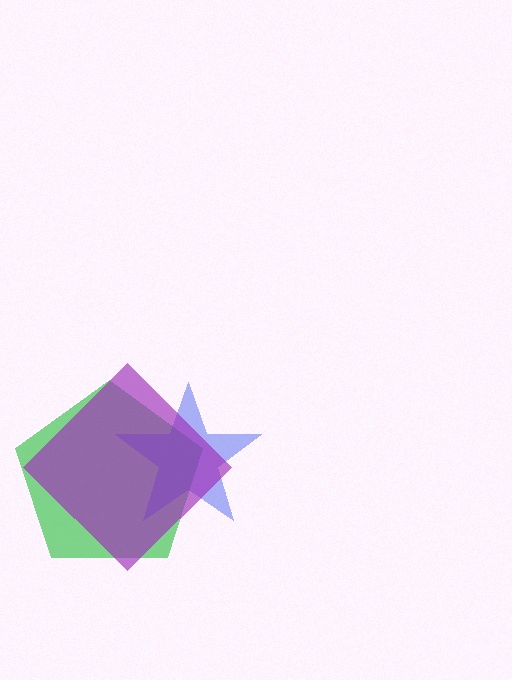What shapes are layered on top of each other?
The layered shapes are: a green pentagon, a blue star, a purple diamond.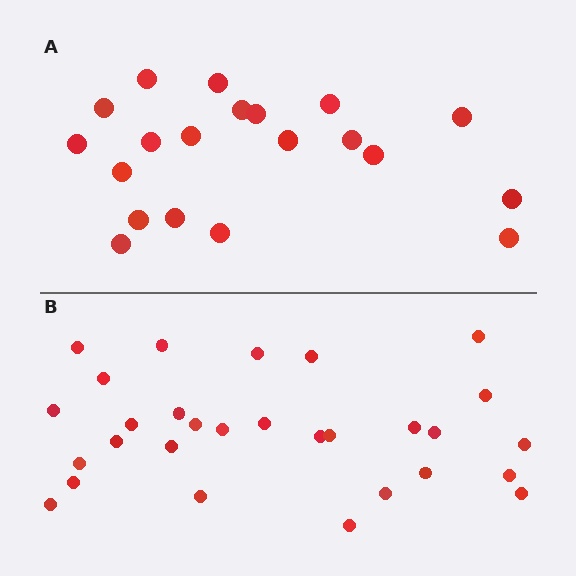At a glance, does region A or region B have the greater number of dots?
Region B (the bottom region) has more dots.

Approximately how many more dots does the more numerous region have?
Region B has roughly 8 or so more dots than region A.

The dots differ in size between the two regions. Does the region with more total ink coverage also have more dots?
No. Region A has more total ink coverage because its dots are larger, but region B actually contains more individual dots. Total area can be misleading — the number of items is what matters here.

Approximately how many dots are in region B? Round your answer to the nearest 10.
About 30 dots. (The exact count is 29, which rounds to 30.)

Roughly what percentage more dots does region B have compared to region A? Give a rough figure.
About 45% more.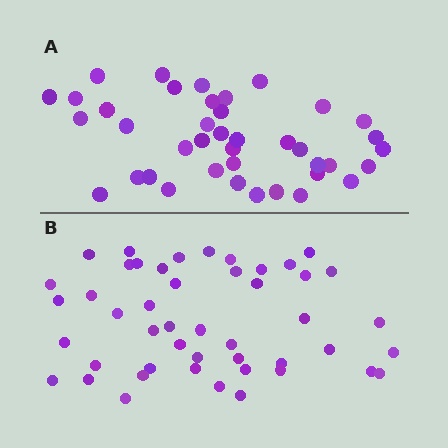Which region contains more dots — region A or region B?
Region B (the bottom region) has more dots.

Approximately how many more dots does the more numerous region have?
Region B has roughly 8 or so more dots than region A.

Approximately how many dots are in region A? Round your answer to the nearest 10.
About 40 dots.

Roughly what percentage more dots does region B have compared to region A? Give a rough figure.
About 20% more.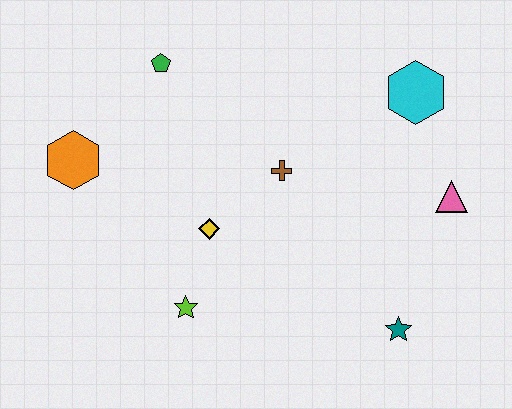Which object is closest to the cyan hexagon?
The pink triangle is closest to the cyan hexagon.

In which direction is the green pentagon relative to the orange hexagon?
The green pentagon is above the orange hexagon.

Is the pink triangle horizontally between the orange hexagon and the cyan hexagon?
No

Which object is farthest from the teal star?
The orange hexagon is farthest from the teal star.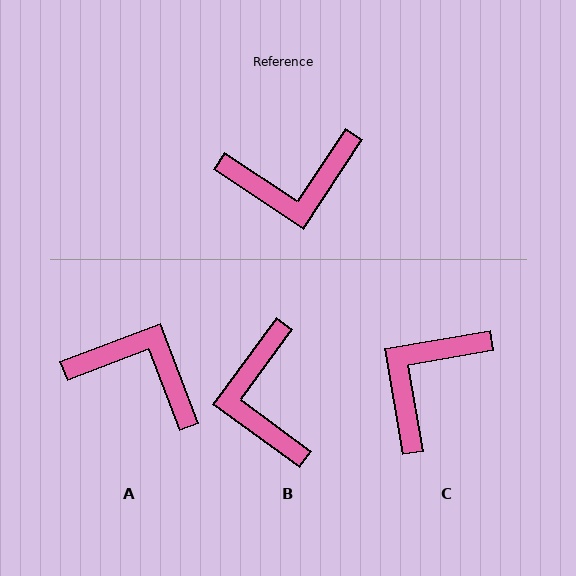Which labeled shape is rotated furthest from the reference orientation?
A, about 145 degrees away.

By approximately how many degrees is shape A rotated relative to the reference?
Approximately 145 degrees counter-clockwise.